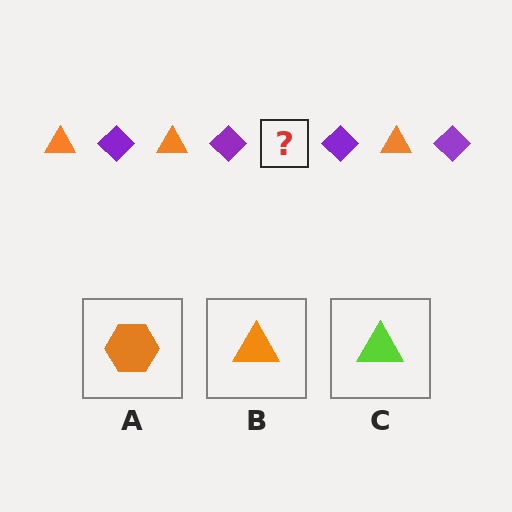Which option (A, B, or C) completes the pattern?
B.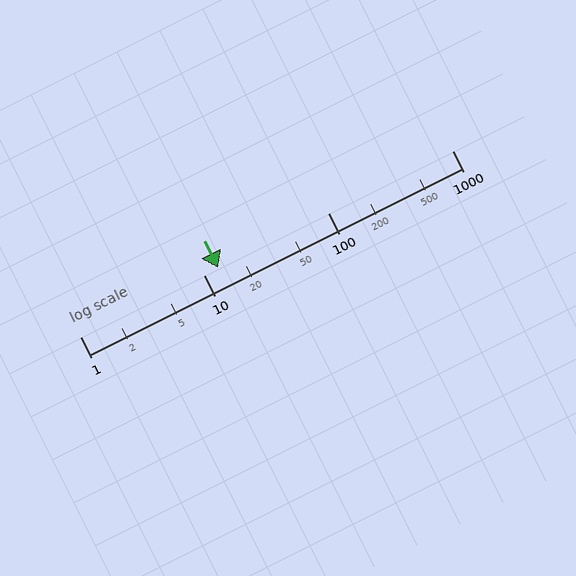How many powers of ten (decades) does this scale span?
The scale spans 3 decades, from 1 to 1000.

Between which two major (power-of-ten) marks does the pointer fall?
The pointer is between 10 and 100.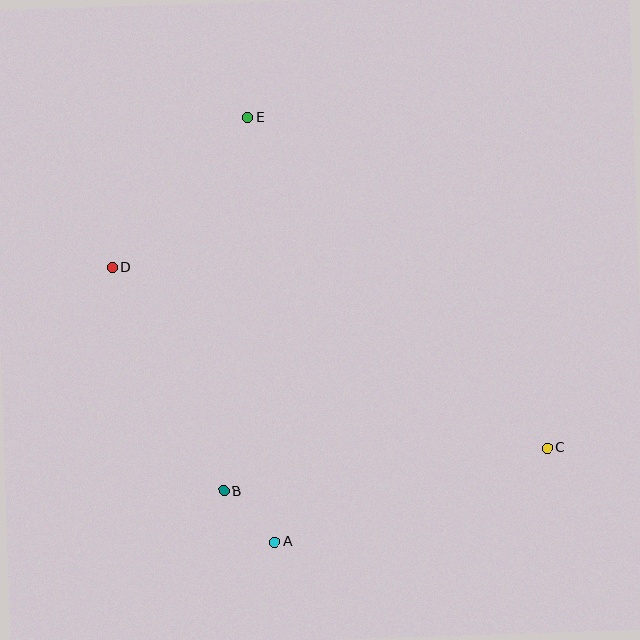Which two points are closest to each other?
Points A and B are closest to each other.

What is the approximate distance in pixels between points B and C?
The distance between B and C is approximately 327 pixels.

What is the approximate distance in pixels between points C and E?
The distance between C and E is approximately 446 pixels.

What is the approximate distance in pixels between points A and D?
The distance between A and D is approximately 319 pixels.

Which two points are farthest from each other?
Points C and D are farthest from each other.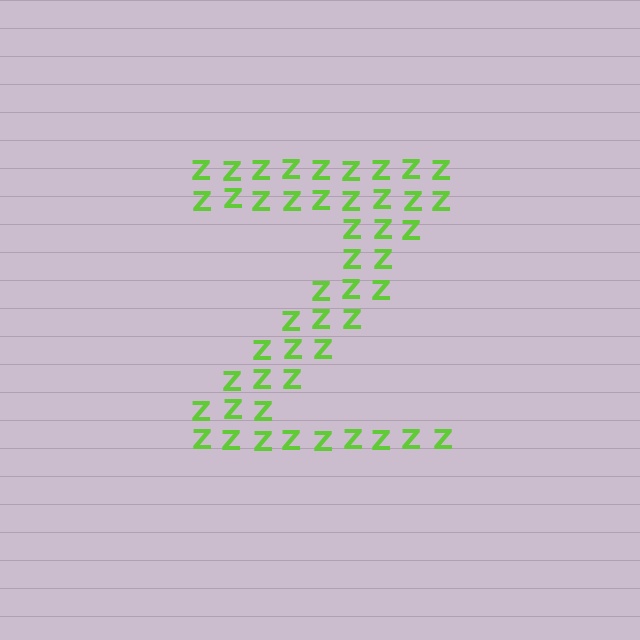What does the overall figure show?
The overall figure shows the letter Z.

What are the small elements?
The small elements are letter Z's.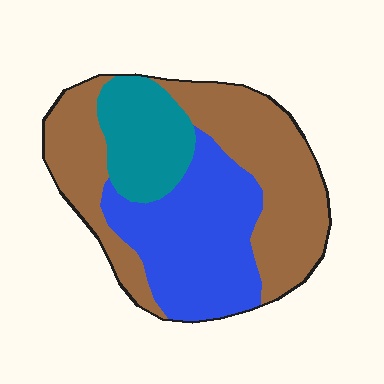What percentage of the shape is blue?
Blue takes up about one third (1/3) of the shape.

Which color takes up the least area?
Teal, at roughly 20%.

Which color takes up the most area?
Brown, at roughly 50%.